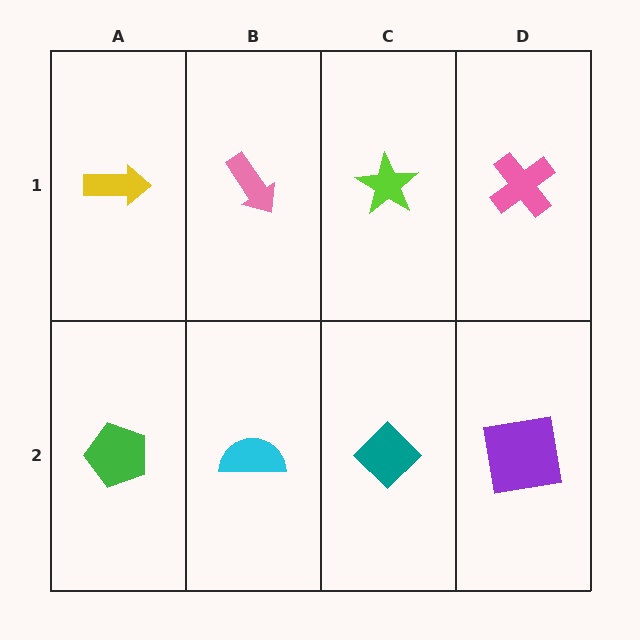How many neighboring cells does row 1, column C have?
3.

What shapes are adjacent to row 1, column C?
A teal diamond (row 2, column C), a pink arrow (row 1, column B), a pink cross (row 1, column D).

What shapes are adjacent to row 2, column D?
A pink cross (row 1, column D), a teal diamond (row 2, column C).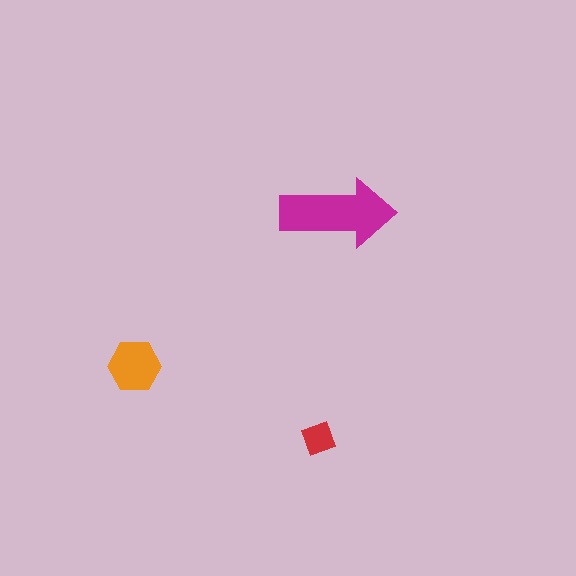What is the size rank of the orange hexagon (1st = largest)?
2nd.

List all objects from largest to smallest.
The magenta arrow, the orange hexagon, the red square.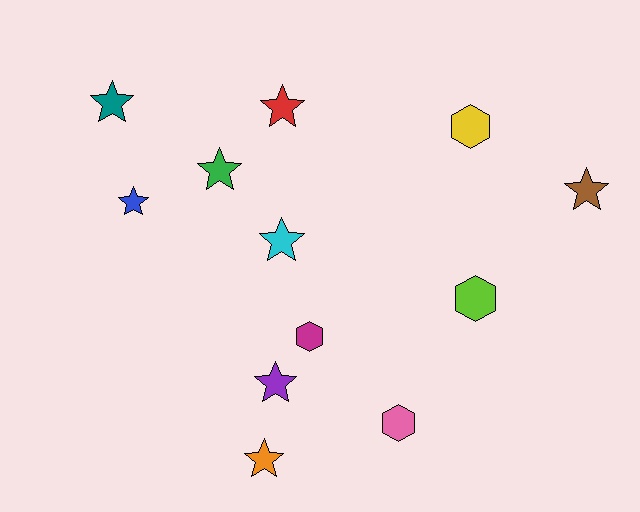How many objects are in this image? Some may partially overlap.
There are 12 objects.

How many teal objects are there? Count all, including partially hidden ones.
There is 1 teal object.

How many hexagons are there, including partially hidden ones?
There are 4 hexagons.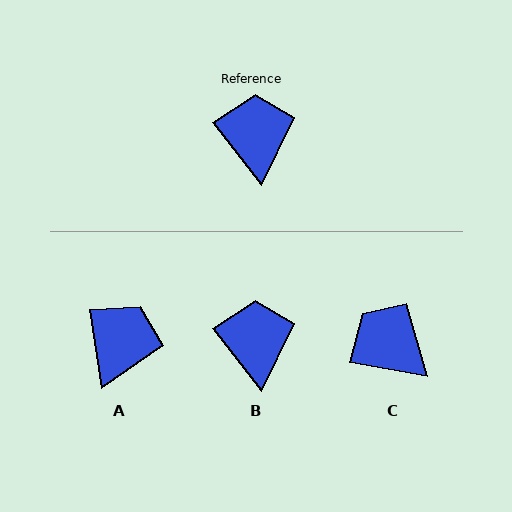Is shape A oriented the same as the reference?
No, it is off by about 29 degrees.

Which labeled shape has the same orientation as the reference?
B.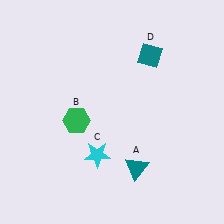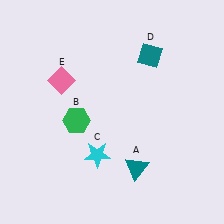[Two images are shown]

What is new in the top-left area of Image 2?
A pink diamond (E) was added in the top-left area of Image 2.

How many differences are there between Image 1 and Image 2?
There is 1 difference between the two images.